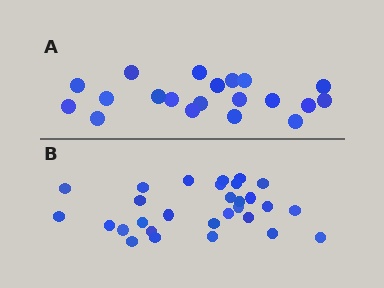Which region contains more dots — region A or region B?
Region B (the bottom region) has more dots.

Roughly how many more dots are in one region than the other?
Region B has roughly 8 or so more dots than region A.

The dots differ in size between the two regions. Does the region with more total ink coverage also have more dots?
No. Region A has more total ink coverage because its dots are larger, but region B actually contains more individual dots. Total area can be misleading — the number of items is what matters here.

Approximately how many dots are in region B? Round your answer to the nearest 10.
About 30 dots. (The exact count is 29, which rounds to 30.)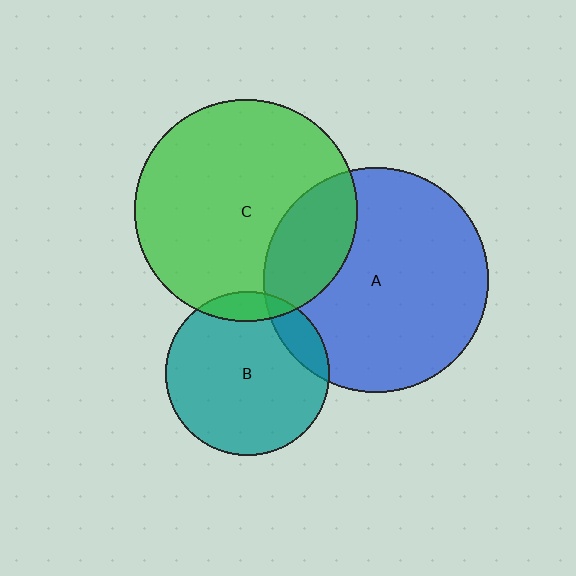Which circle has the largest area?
Circle A (blue).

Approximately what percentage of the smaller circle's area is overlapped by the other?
Approximately 25%.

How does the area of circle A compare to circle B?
Approximately 1.9 times.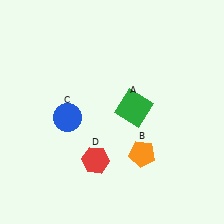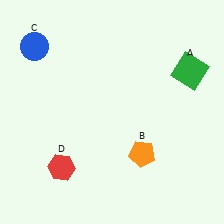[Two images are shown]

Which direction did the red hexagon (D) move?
The red hexagon (D) moved left.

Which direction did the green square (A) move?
The green square (A) moved right.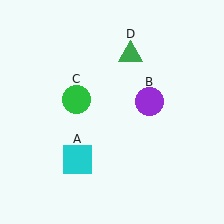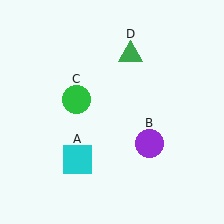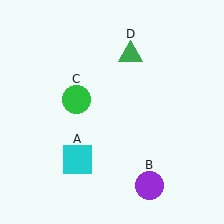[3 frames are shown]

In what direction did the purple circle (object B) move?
The purple circle (object B) moved down.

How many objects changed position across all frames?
1 object changed position: purple circle (object B).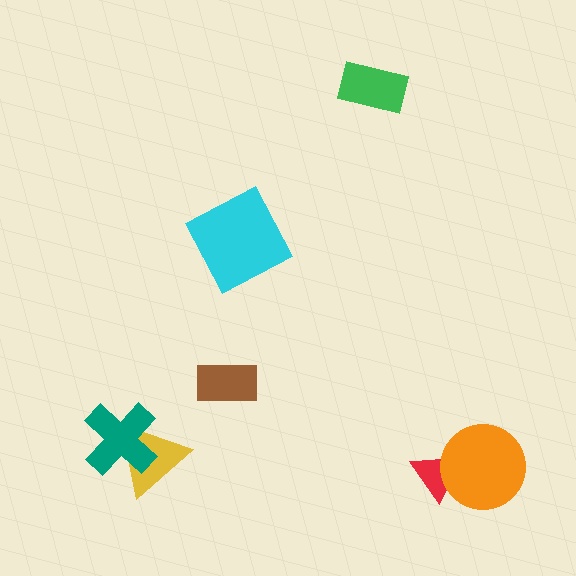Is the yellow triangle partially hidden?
Yes, it is partially covered by another shape.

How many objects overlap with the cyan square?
0 objects overlap with the cyan square.